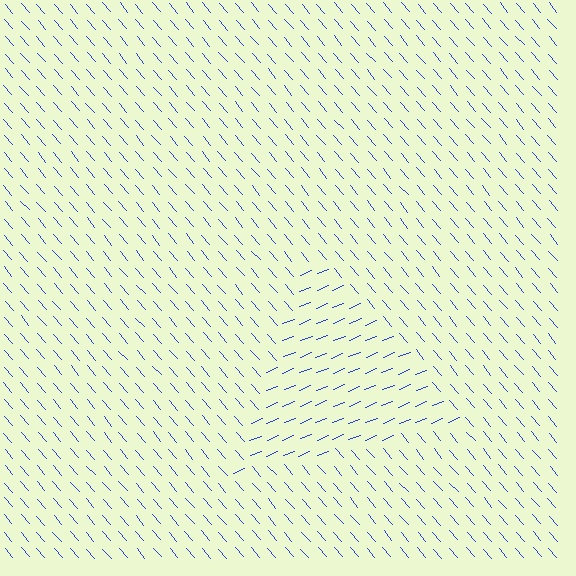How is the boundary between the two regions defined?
The boundary is defined purely by a change in line orientation (approximately 71 degrees difference). All lines are the same color and thickness.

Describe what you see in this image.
The image is filled with small blue line segments. A triangle region in the image has lines oriented differently from the surrounding lines, creating a visible texture boundary.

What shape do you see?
I see a triangle.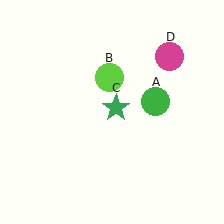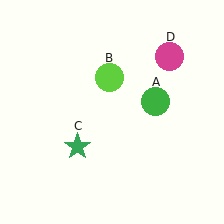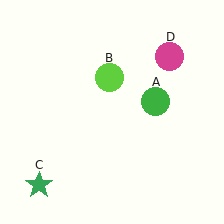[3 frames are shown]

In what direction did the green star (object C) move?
The green star (object C) moved down and to the left.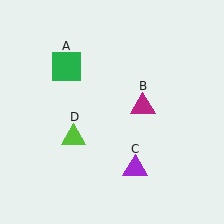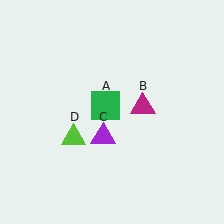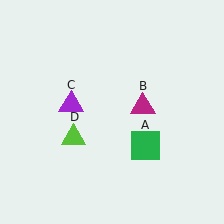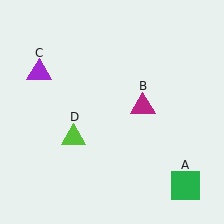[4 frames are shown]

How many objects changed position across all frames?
2 objects changed position: green square (object A), purple triangle (object C).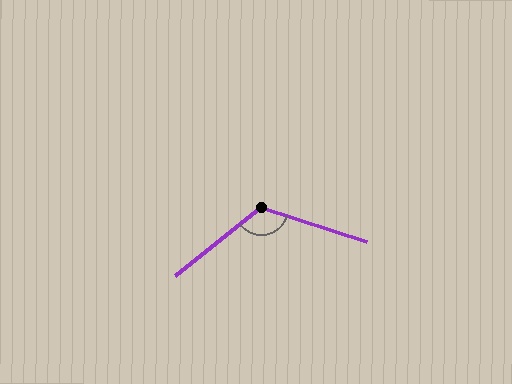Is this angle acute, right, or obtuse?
It is obtuse.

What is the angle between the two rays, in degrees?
Approximately 123 degrees.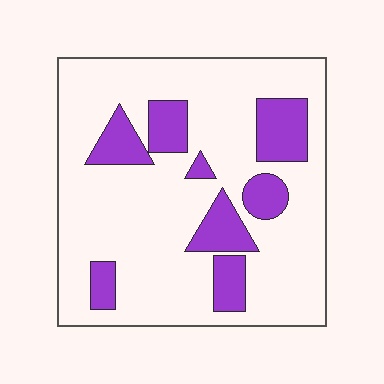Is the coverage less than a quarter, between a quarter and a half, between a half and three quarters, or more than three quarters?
Less than a quarter.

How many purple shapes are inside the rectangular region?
8.